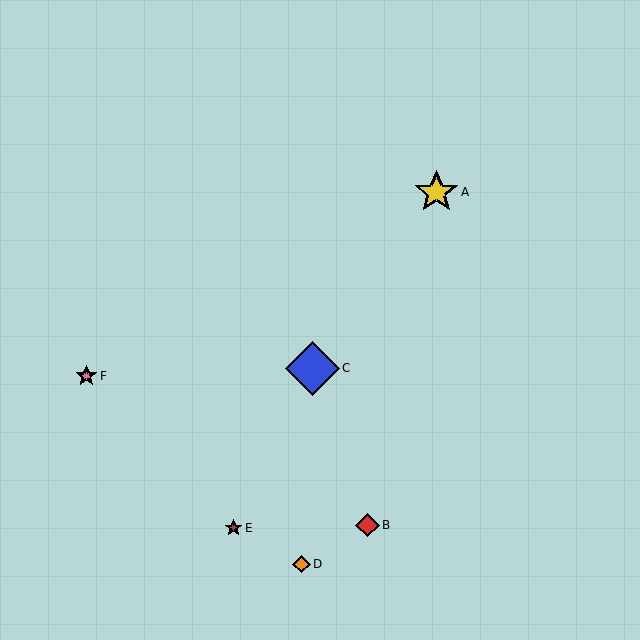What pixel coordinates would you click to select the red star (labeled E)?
Click at (234, 528) to select the red star E.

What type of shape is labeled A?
Shape A is a yellow star.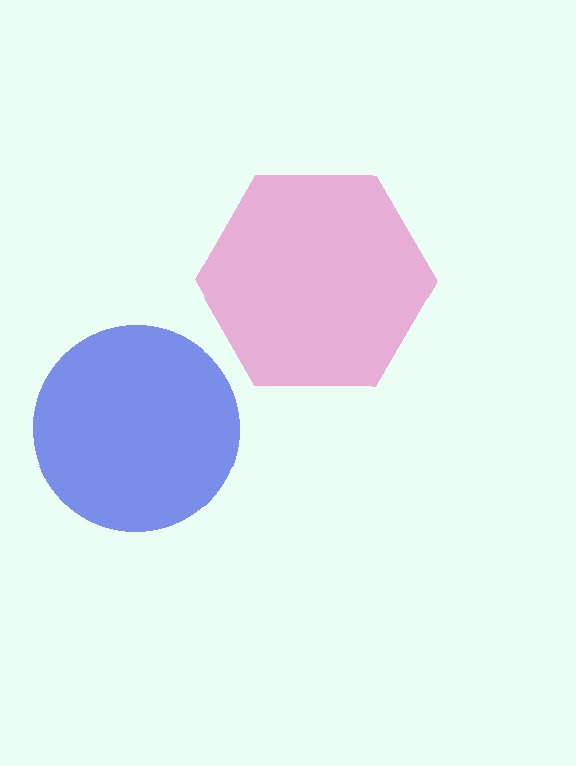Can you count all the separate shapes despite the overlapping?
Yes, there are 2 separate shapes.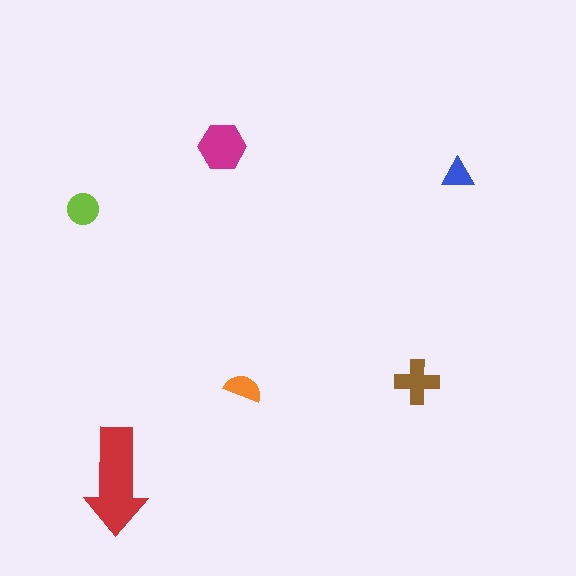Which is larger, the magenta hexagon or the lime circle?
The magenta hexagon.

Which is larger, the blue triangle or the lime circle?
The lime circle.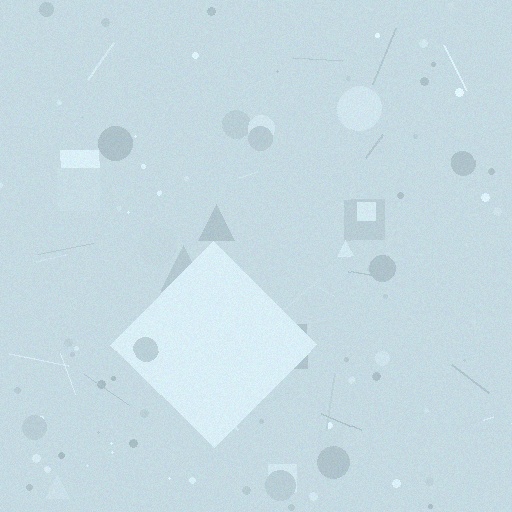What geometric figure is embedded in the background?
A diamond is embedded in the background.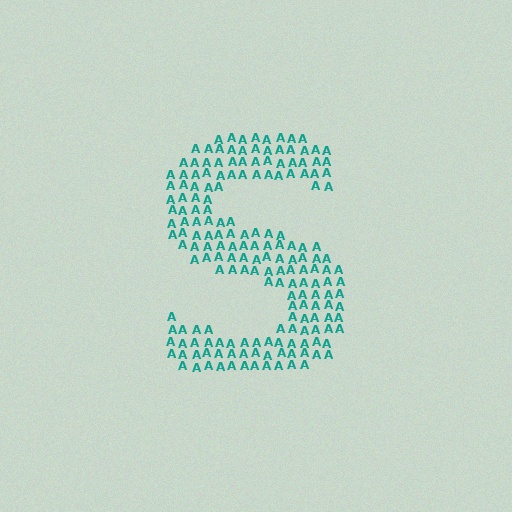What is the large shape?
The large shape is the letter S.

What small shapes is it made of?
It is made of small letter A's.